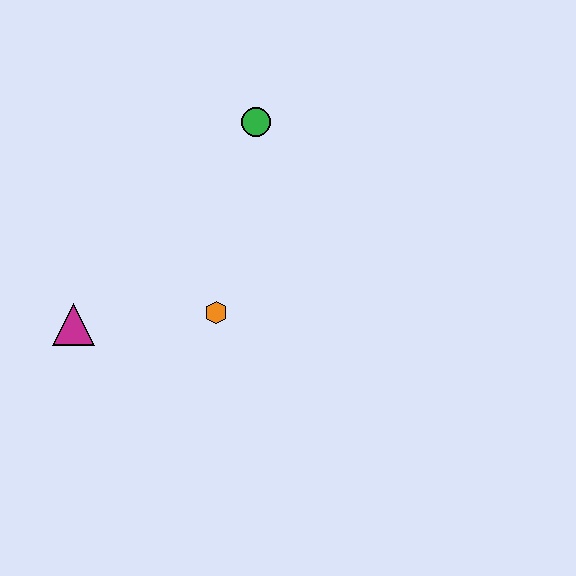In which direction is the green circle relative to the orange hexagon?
The green circle is above the orange hexagon.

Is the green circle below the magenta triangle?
No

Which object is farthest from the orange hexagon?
The green circle is farthest from the orange hexagon.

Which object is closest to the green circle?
The orange hexagon is closest to the green circle.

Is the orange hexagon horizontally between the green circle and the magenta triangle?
Yes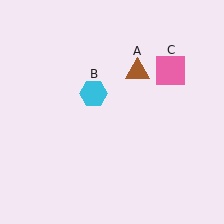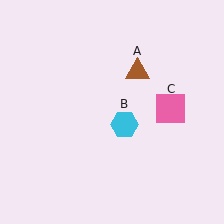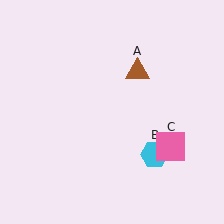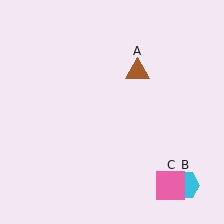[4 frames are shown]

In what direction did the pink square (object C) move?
The pink square (object C) moved down.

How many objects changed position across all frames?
2 objects changed position: cyan hexagon (object B), pink square (object C).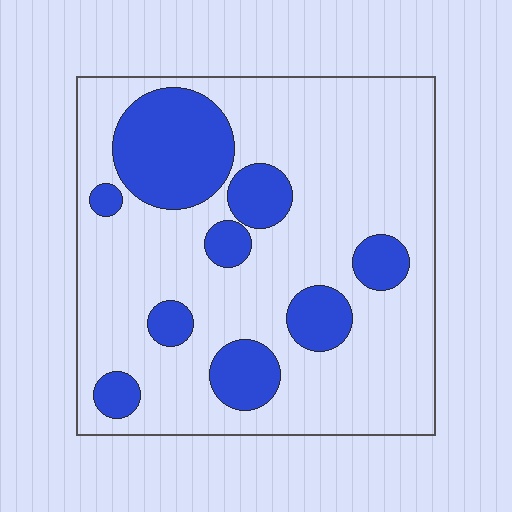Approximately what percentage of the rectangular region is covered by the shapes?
Approximately 25%.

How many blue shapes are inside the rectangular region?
9.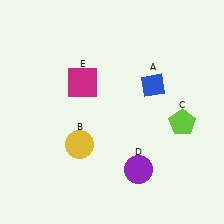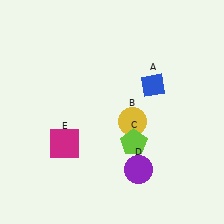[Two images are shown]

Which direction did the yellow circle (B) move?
The yellow circle (B) moved right.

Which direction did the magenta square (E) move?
The magenta square (E) moved down.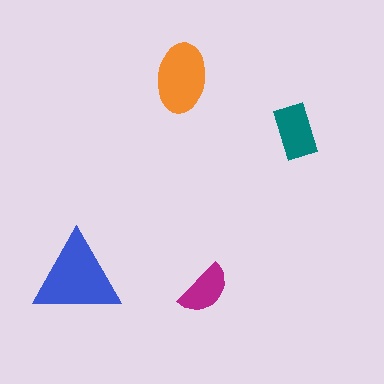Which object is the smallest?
The magenta semicircle.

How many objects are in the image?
There are 4 objects in the image.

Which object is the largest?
The blue triangle.